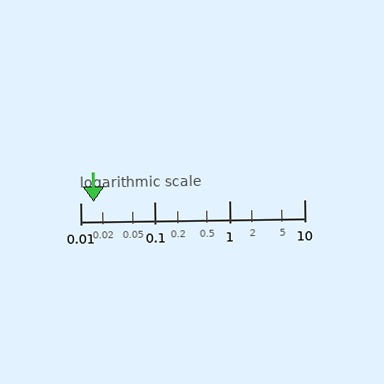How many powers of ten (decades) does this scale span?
The scale spans 3 decades, from 0.01 to 10.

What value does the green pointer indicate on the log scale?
The pointer indicates approximately 0.015.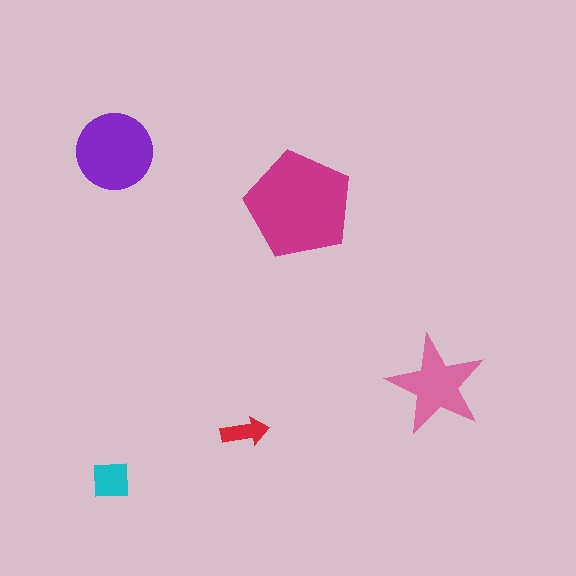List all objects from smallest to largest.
The red arrow, the cyan square, the pink star, the purple circle, the magenta pentagon.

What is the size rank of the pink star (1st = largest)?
3rd.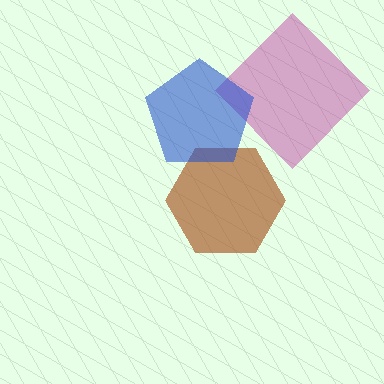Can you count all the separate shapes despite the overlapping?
Yes, there are 3 separate shapes.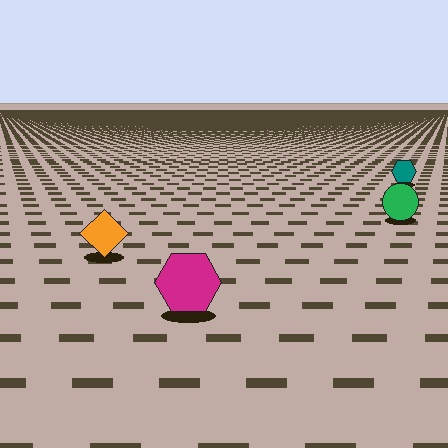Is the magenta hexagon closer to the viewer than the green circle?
Yes. The magenta hexagon is closer — you can tell from the texture gradient: the ground texture is coarser near it.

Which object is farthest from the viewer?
The teal hexagon is farthest from the viewer. It appears smaller and the ground texture around it is denser.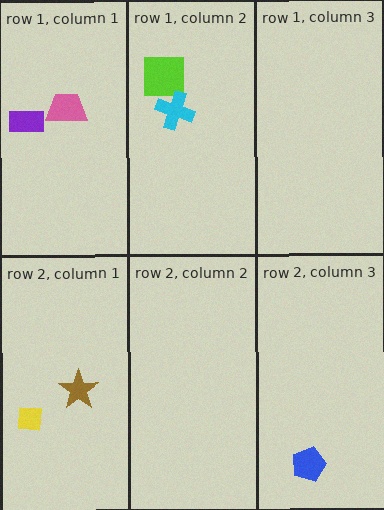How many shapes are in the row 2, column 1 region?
2.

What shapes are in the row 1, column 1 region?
The pink trapezoid, the purple rectangle.